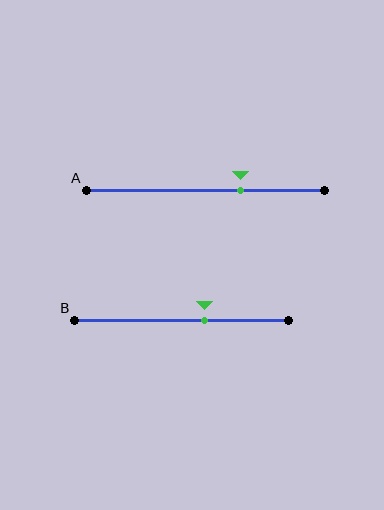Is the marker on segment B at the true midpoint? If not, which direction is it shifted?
No, the marker on segment B is shifted to the right by about 11% of the segment length.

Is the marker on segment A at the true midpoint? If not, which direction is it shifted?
No, the marker on segment A is shifted to the right by about 15% of the segment length.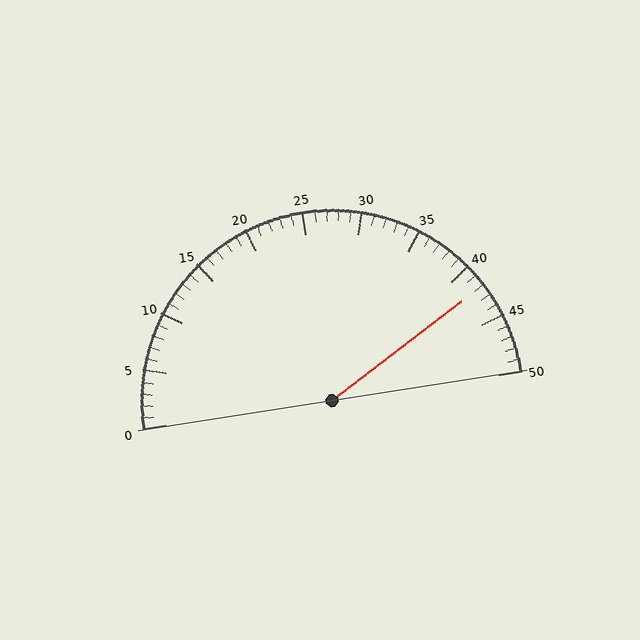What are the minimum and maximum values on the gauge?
The gauge ranges from 0 to 50.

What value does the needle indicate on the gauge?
The needle indicates approximately 42.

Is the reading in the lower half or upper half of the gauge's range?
The reading is in the upper half of the range (0 to 50).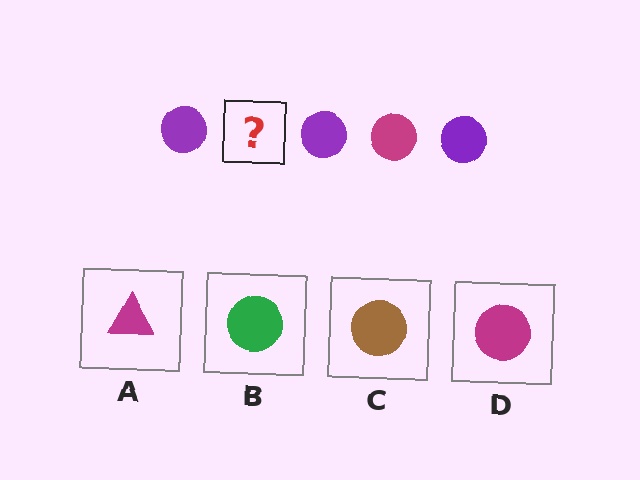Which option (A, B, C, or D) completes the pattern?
D.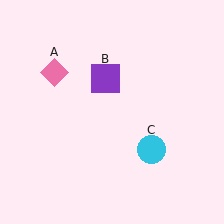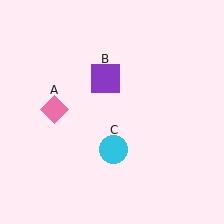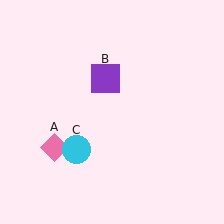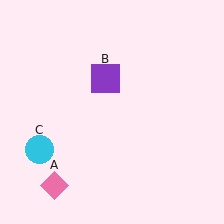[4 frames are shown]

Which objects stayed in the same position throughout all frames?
Purple square (object B) remained stationary.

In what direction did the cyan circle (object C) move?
The cyan circle (object C) moved left.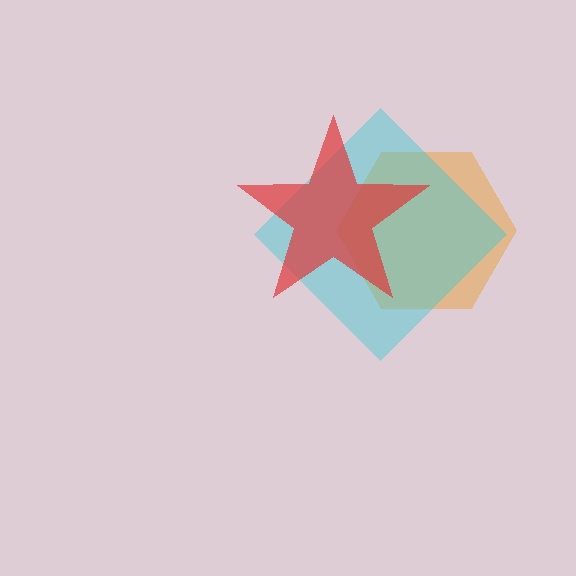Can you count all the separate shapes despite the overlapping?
Yes, there are 3 separate shapes.